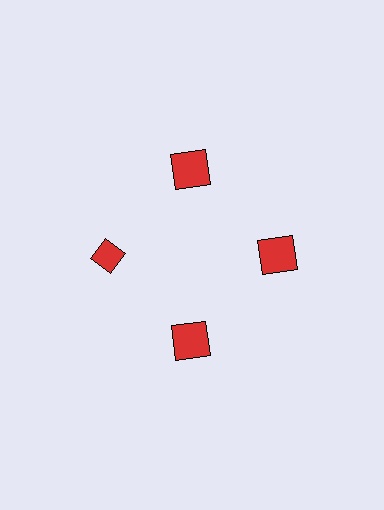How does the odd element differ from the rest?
It has a different shape: diamond instead of square.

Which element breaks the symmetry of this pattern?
The red diamond at roughly the 9 o'clock position breaks the symmetry. All other shapes are red squares.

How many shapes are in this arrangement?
There are 4 shapes arranged in a ring pattern.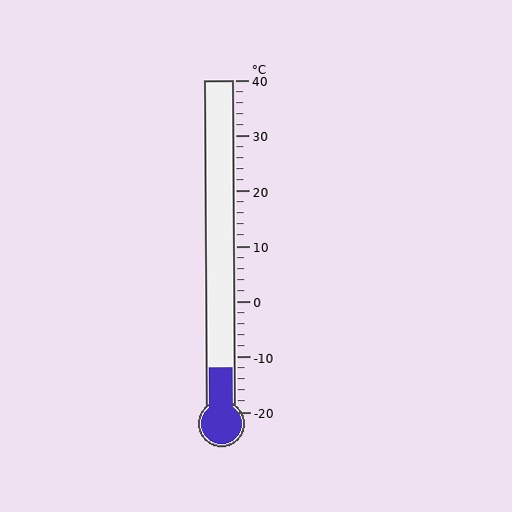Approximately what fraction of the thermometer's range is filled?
The thermometer is filled to approximately 15% of its range.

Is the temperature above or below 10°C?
The temperature is below 10°C.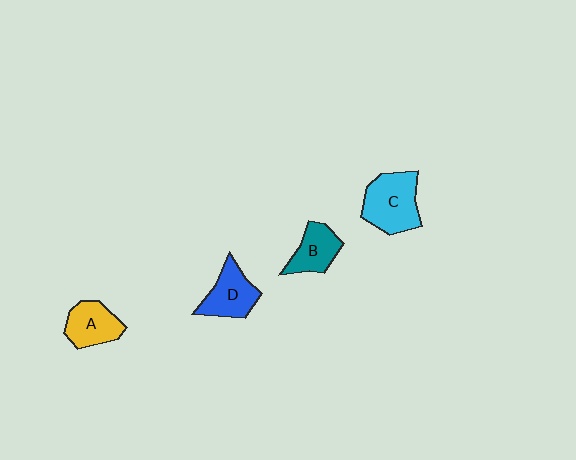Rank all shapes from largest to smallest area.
From largest to smallest: C (cyan), D (blue), A (yellow), B (teal).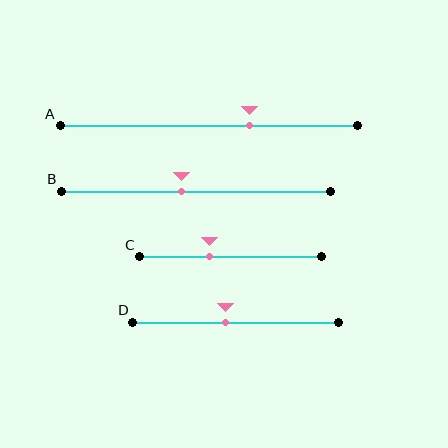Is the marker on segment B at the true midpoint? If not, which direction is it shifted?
No, the marker on segment B is shifted to the left by about 6% of the segment length.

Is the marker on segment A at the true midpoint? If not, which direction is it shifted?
No, the marker on segment A is shifted to the right by about 14% of the segment length.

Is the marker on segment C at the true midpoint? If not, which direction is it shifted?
No, the marker on segment C is shifted to the left by about 12% of the segment length.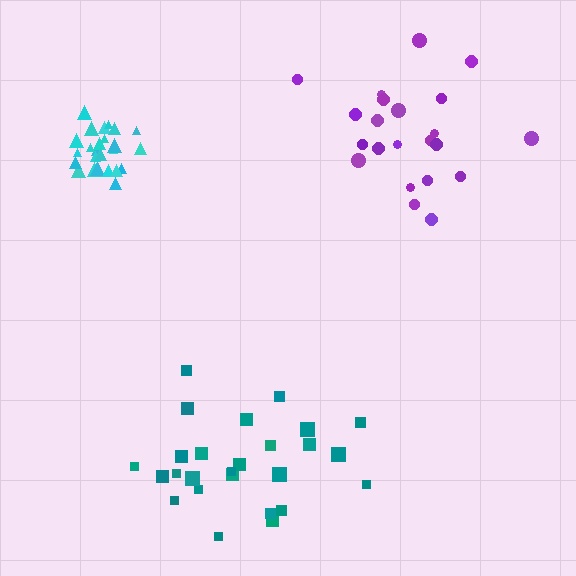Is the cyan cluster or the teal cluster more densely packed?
Cyan.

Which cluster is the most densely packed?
Cyan.